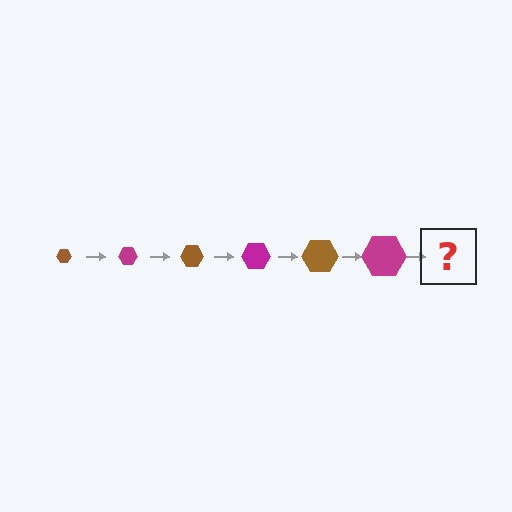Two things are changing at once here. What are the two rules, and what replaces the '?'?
The two rules are that the hexagon grows larger each step and the color cycles through brown and magenta. The '?' should be a brown hexagon, larger than the previous one.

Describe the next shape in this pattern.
It should be a brown hexagon, larger than the previous one.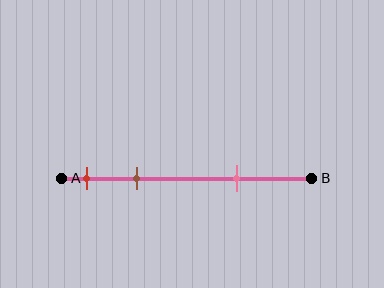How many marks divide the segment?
There are 3 marks dividing the segment.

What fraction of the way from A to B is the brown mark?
The brown mark is approximately 30% (0.3) of the way from A to B.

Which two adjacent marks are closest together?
The red and brown marks are the closest adjacent pair.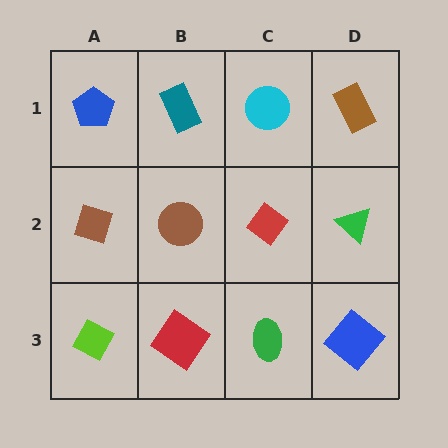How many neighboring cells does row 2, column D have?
3.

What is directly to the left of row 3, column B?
A lime diamond.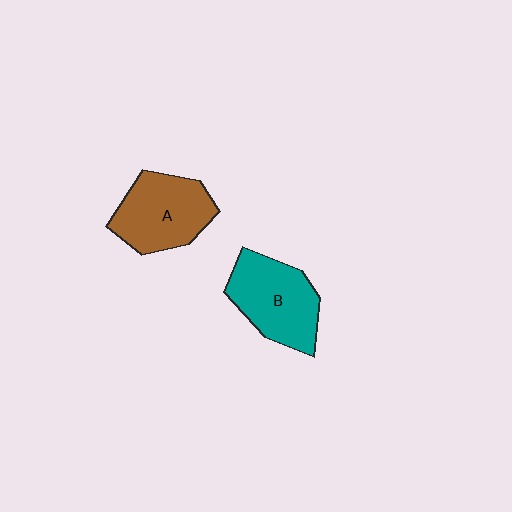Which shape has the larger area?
Shape B (teal).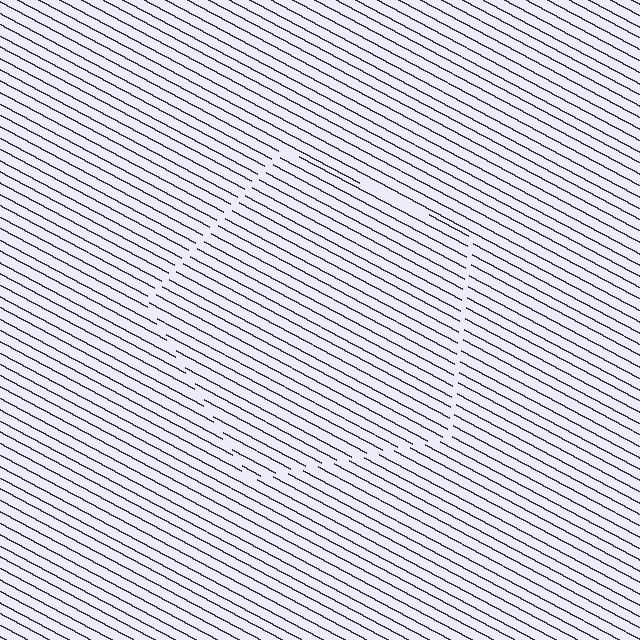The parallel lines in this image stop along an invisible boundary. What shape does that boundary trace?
An illusory pentagon. The interior of the shape contains the same grating, shifted by half a period — the contour is defined by the phase discontinuity where line-ends from the inner and outer gratings abut.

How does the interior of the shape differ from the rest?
The interior of the shape contains the same grating, shifted by half a period — the contour is defined by the phase discontinuity where line-ends from the inner and outer gratings abut.